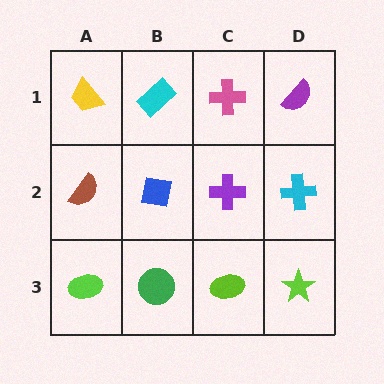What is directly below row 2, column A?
A lime ellipse.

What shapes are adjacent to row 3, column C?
A purple cross (row 2, column C), a green circle (row 3, column B), a lime star (row 3, column D).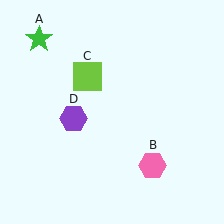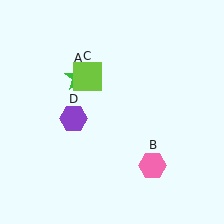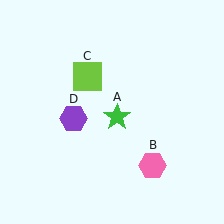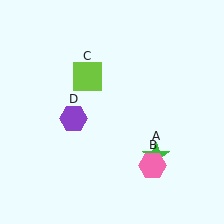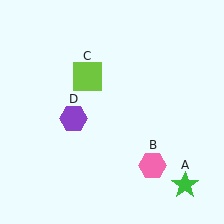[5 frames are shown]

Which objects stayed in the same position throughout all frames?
Pink hexagon (object B) and lime square (object C) and purple hexagon (object D) remained stationary.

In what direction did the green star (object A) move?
The green star (object A) moved down and to the right.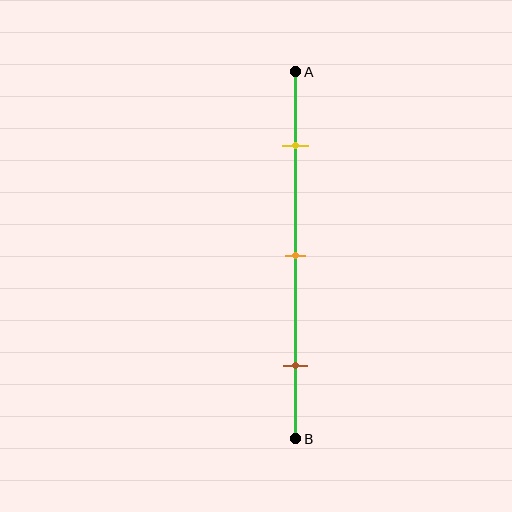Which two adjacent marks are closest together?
The yellow and orange marks are the closest adjacent pair.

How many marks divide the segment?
There are 3 marks dividing the segment.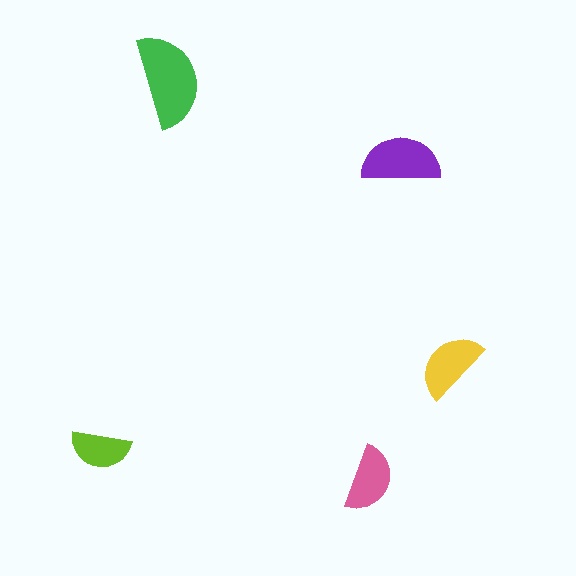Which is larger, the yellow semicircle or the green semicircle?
The green one.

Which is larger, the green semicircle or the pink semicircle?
The green one.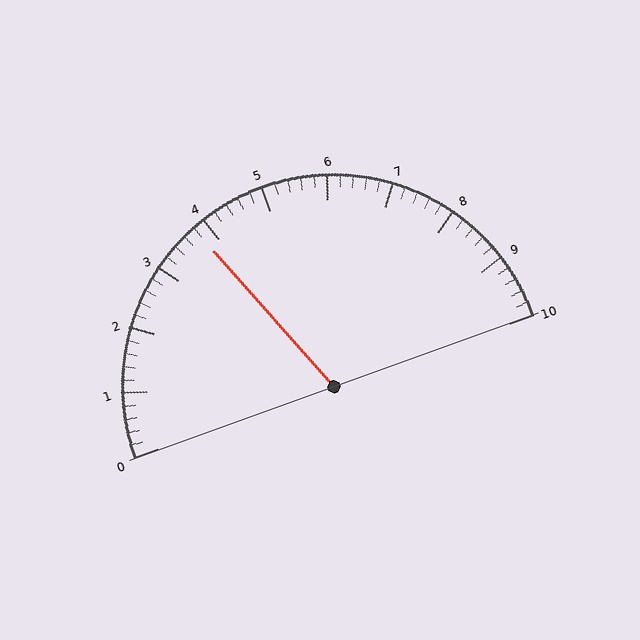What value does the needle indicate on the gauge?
The needle indicates approximately 3.8.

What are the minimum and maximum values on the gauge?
The gauge ranges from 0 to 10.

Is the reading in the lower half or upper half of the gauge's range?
The reading is in the lower half of the range (0 to 10).